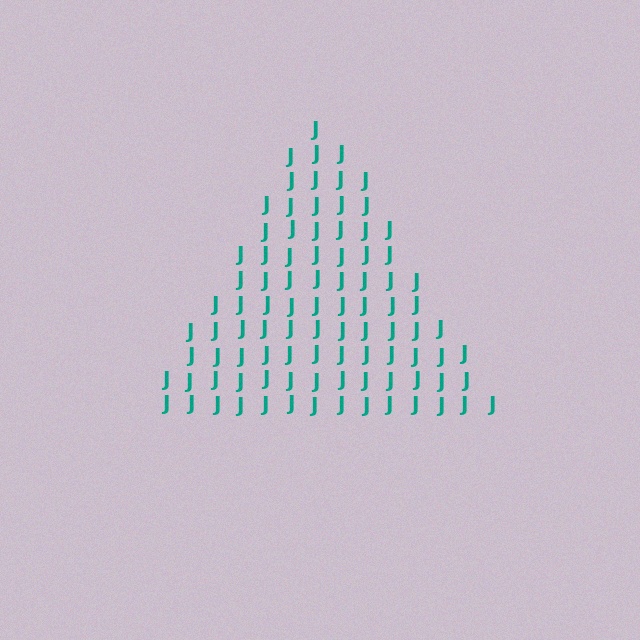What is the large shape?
The large shape is a triangle.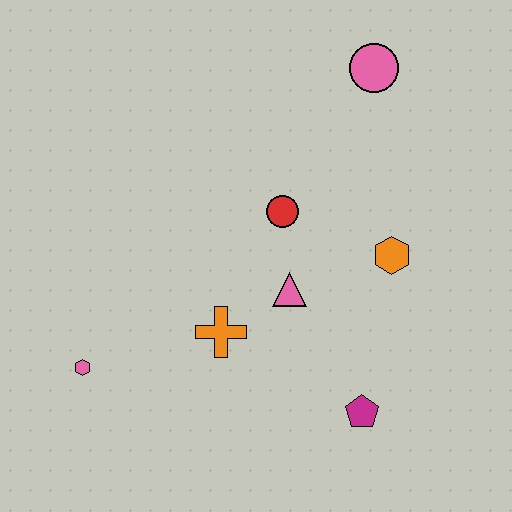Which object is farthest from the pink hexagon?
The pink circle is farthest from the pink hexagon.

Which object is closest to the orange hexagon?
The pink triangle is closest to the orange hexagon.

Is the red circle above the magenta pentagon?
Yes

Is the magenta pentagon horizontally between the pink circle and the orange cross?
Yes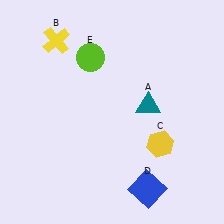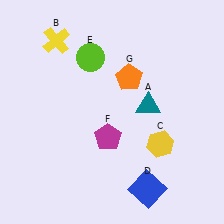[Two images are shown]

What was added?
A magenta pentagon (F), an orange pentagon (G) were added in Image 2.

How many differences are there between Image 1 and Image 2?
There are 2 differences between the two images.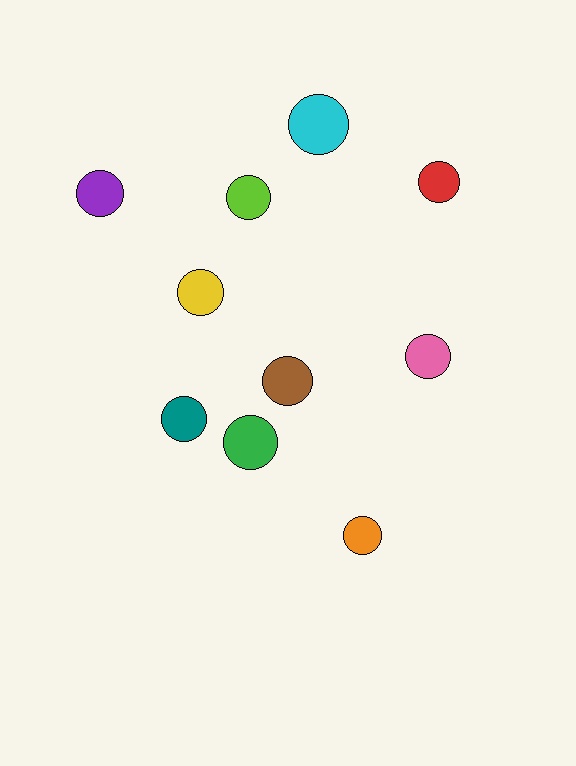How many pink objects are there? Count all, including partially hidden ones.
There is 1 pink object.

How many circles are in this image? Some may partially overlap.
There are 10 circles.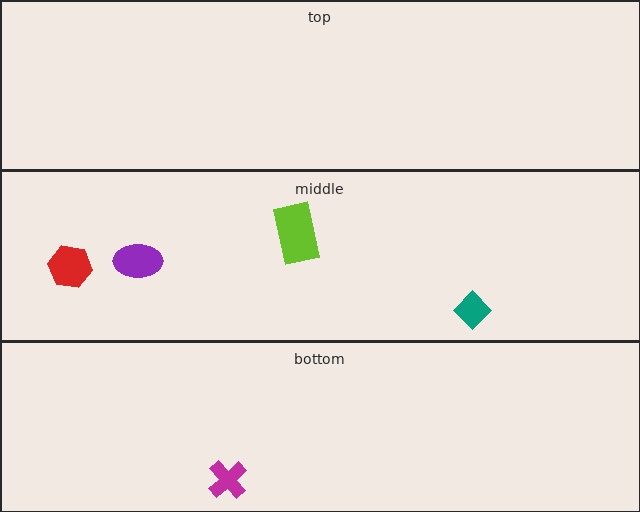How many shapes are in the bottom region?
1.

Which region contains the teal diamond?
The middle region.